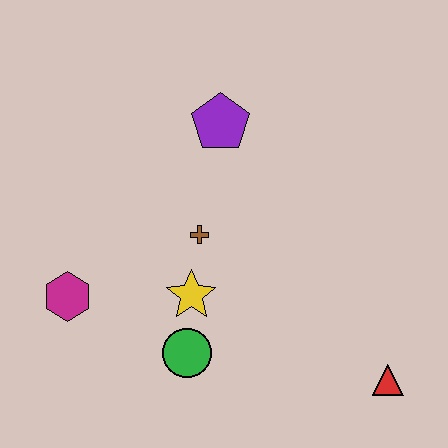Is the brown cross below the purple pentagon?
Yes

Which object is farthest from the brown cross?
The red triangle is farthest from the brown cross.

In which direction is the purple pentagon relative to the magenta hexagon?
The purple pentagon is above the magenta hexagon.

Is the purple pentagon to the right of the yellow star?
Yes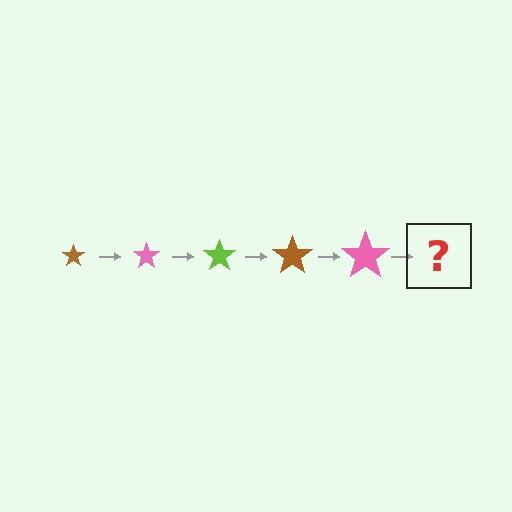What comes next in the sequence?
The next element should be a lime star, larger than the previous one.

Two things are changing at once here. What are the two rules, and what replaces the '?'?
The two rules are that the star grows larger each step and the color cycles through brown, pink, and lime. The '?' should be a lime star, larger than the previous one.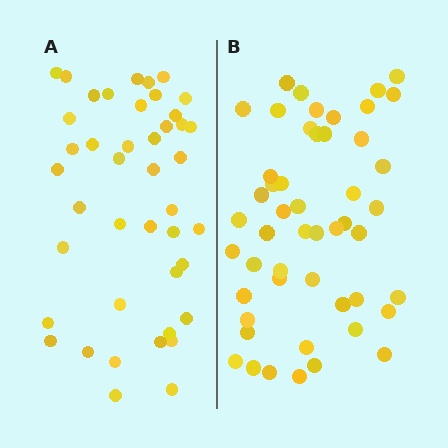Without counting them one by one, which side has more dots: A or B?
Region B (the right region) has more dots.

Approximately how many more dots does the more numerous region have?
Region B has roughly 8 or so more dots than region A.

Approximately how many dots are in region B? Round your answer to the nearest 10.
About 50 dots.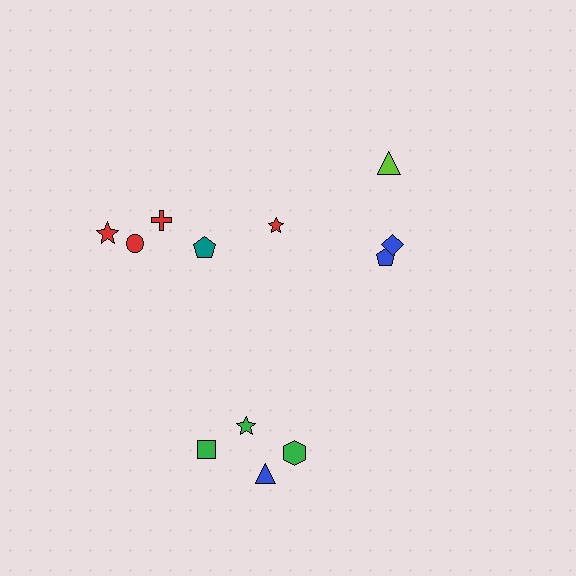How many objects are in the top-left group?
There are 5 objects.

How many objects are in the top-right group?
There are 3 objects.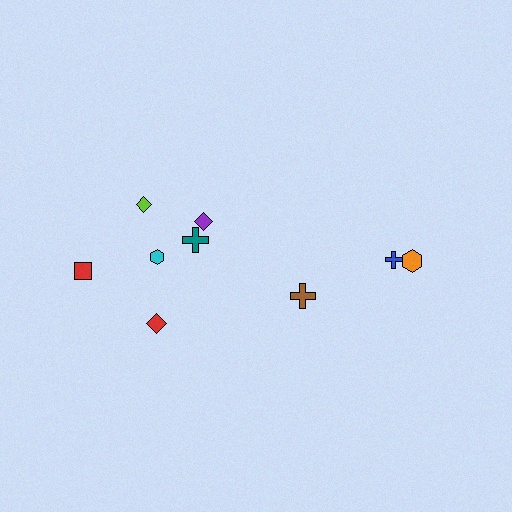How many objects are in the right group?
There are 3 objects.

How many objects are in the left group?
There are 6 objects.